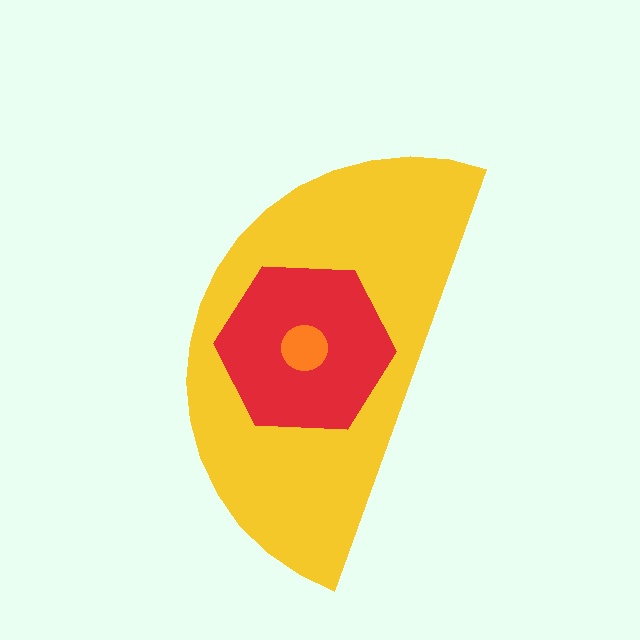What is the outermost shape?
The yellow semicircle.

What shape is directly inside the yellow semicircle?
The red hexagon.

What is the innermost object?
The orange circle.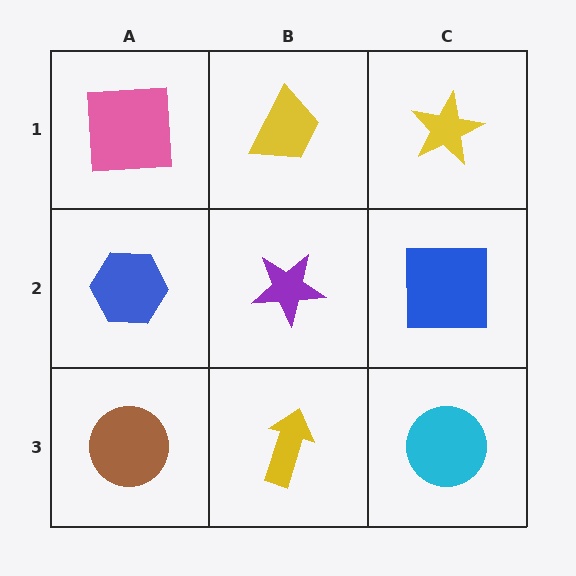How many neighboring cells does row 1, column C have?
2.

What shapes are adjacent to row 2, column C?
A yellow star (row 1, column C), a cyan circle (row 3, column C), a purple star (row 2, column B).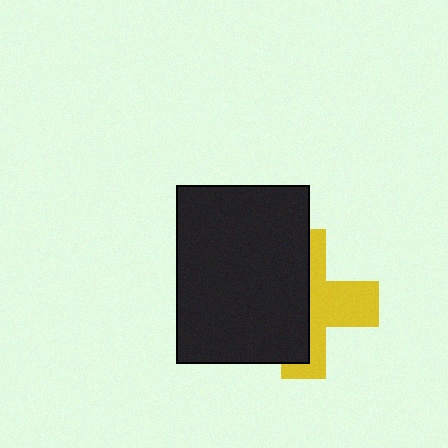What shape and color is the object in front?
The object in front is a black rectangle.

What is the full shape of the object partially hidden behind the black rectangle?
The partially hidden object is a yellow cross.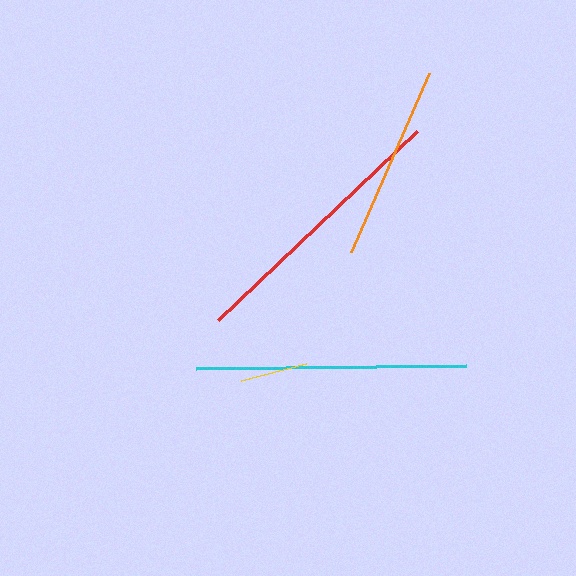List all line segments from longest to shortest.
From longest to shortest: red, cyan, orange, yellow.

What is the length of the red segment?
The red segment is approximately 275 pixels long.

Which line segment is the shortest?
The yellow line is the shortest at approximately 68 pixels.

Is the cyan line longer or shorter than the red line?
The red line is longer than the cyan line.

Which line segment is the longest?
The red line is the longest at approximately 275 pixels.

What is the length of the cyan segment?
The cyan segment is approximately 271 pixels long.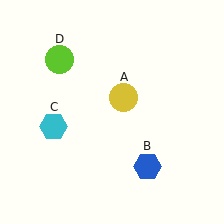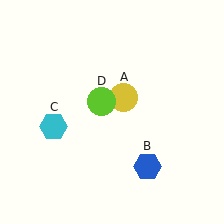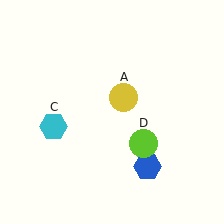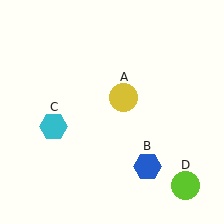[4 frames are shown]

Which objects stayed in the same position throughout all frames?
Yellow circle (object A) and blue hexagon (object B) and cyan hexagon (object C) remained stationary.